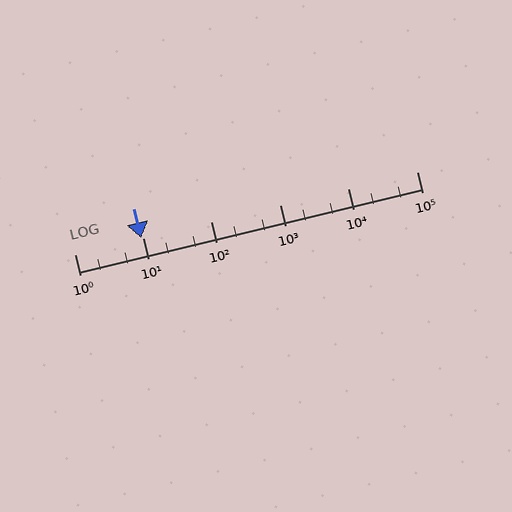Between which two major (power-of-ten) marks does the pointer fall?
The pointer is between 1 and 10.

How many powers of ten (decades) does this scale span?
The scale spans 5 decades, from 1 to 100000.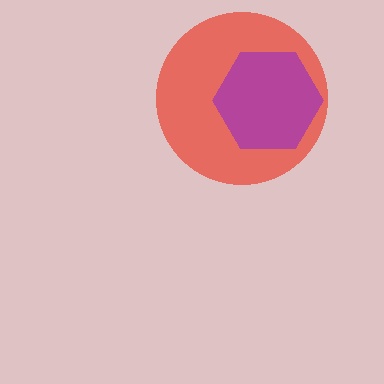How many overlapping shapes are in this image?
There are 2 overlapping shapes in the image.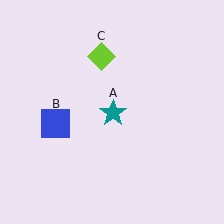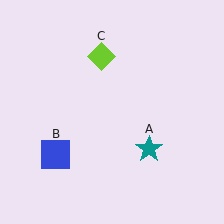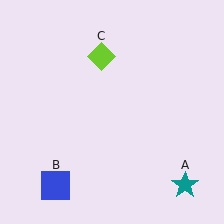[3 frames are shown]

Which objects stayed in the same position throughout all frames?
Lime diamond (object C) remained stationary.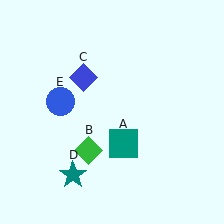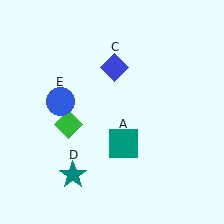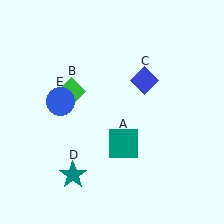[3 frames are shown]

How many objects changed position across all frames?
2 objects changed position: green diamond (object B), blue diamond (object C).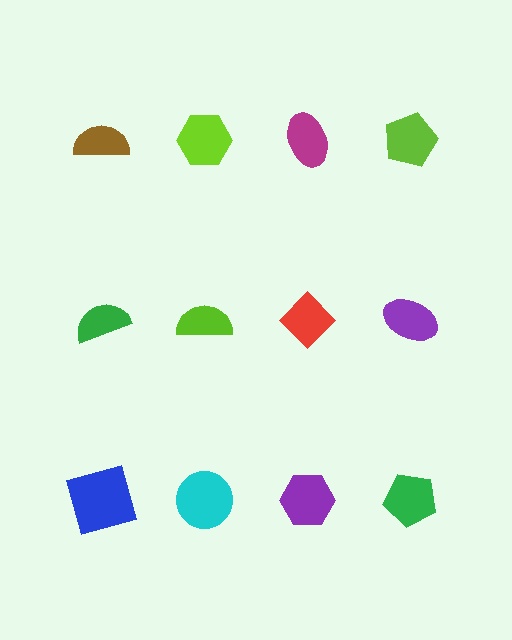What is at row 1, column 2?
A lime hexagon.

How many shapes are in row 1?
4 shapes.